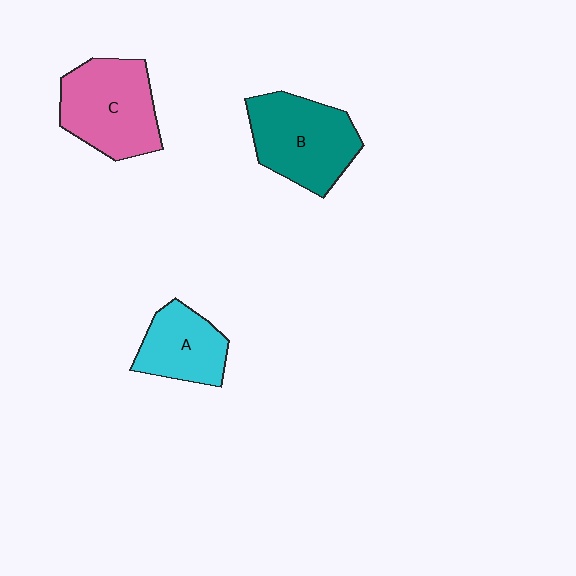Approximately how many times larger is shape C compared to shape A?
Approximately 1.5 times.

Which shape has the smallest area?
Shape A (cyan).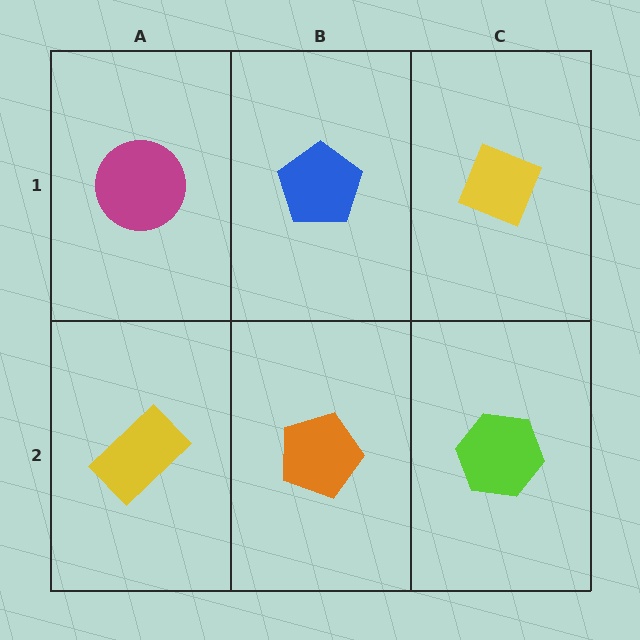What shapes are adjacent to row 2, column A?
A magenta circle (row 1, column A), an orange pentagon (row 2, column B).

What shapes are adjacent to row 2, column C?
A yellow diamond (row 1, column C), an orange pentagon (row 2, column B).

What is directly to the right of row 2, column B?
A lime hexagon.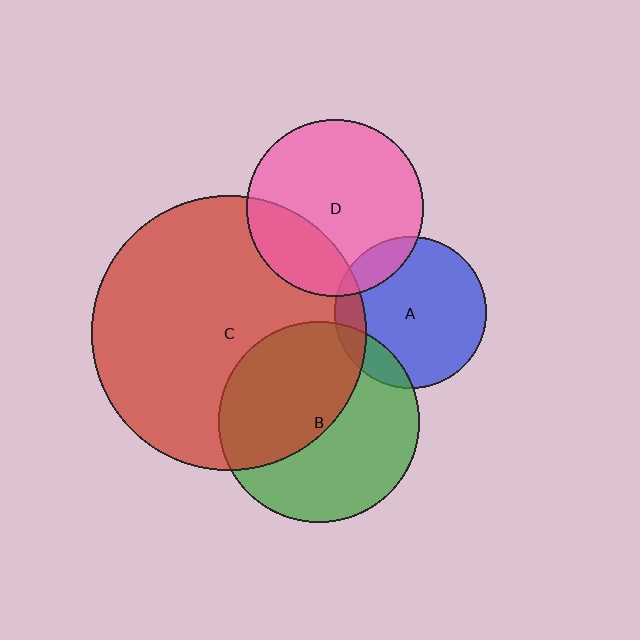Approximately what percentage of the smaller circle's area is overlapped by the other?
Approximately 15%.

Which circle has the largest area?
Circle C (red).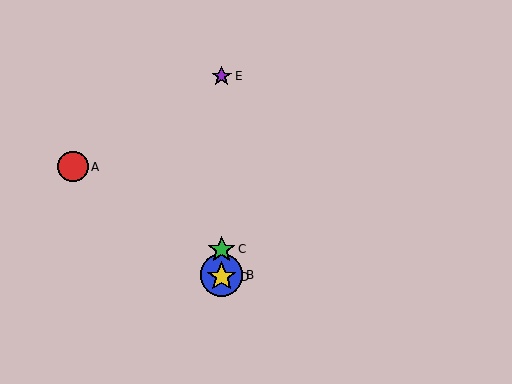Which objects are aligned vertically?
Objects B, C, D, E are aligned vertically.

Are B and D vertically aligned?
Yes, both are at x≈222.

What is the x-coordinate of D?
Object D is at x≈222.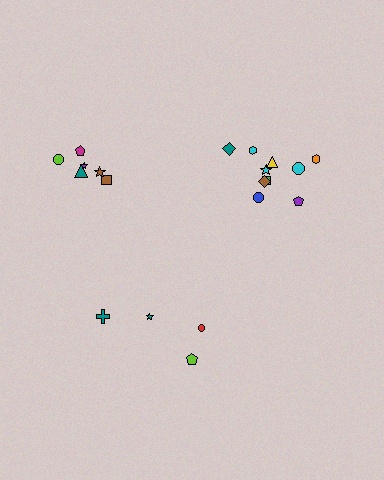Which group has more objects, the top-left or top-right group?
The top-right group.